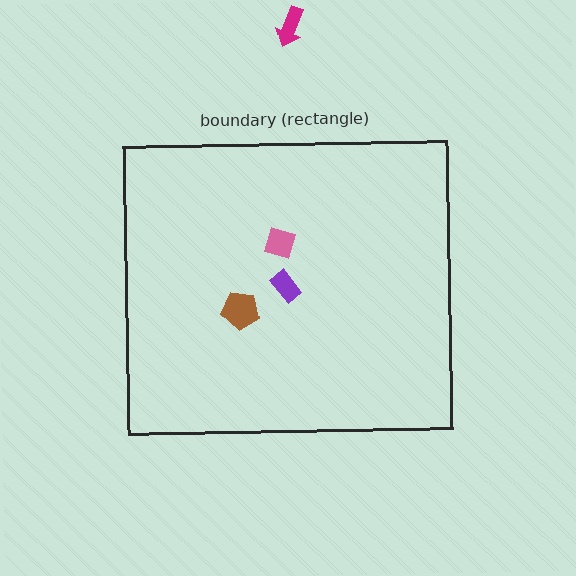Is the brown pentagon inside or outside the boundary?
Inside.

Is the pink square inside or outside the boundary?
Inside.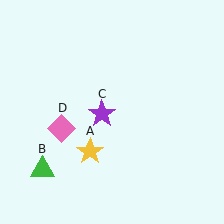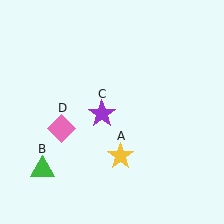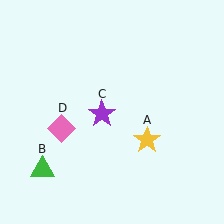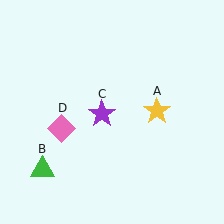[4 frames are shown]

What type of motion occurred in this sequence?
The yellow star (object A) rotated counterclockwise around the center of the scene.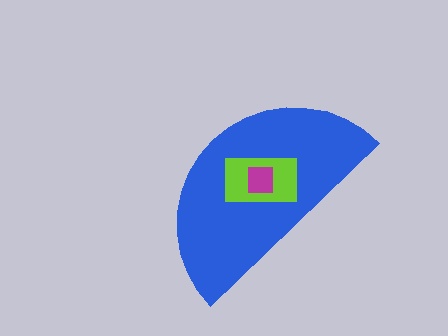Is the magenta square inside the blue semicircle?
Yes.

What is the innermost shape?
The magenta square.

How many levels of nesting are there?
3.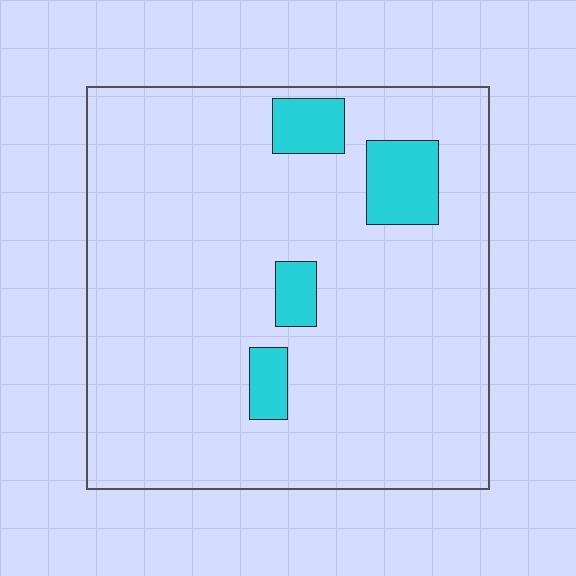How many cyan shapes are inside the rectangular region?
4.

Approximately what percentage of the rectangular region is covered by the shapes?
Approximately 10%.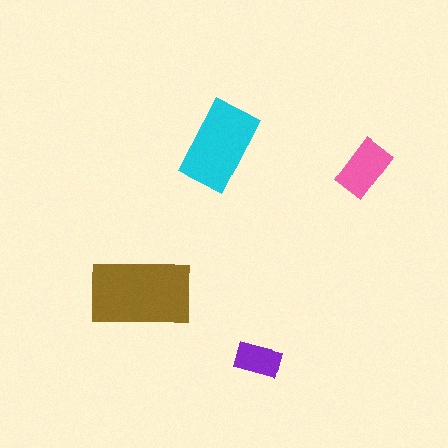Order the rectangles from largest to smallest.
the brown one, the cyan one, the pink one, the purple one.